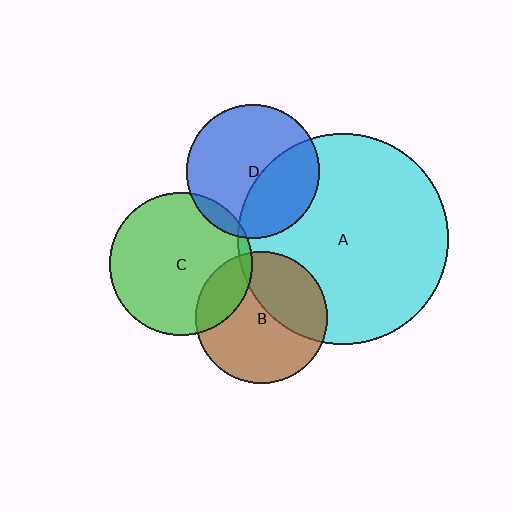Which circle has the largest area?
Circle A (cyan).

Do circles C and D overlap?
Yes.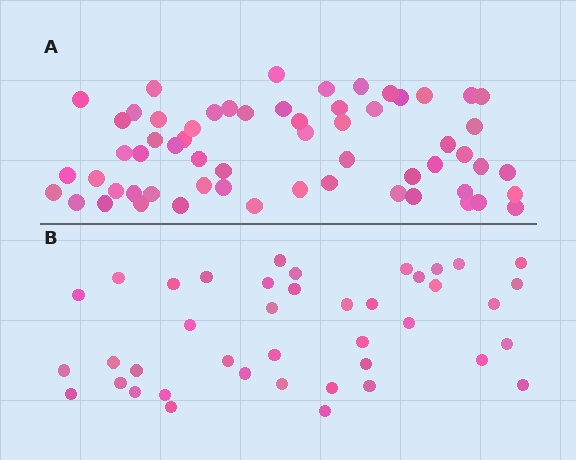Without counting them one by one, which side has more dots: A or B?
Region A (the top region) has more dots.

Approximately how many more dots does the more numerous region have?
Region A has approximately 20 more dots than region B.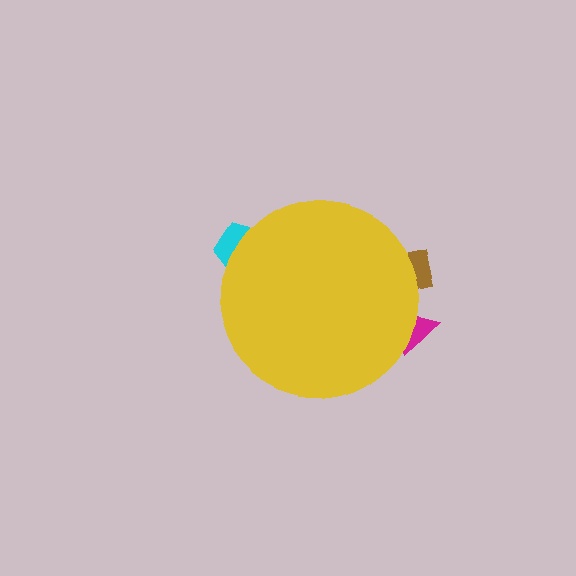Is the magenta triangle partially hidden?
Yes, the magenta triangle is partially hidden behind the yellow circle.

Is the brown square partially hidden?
Yes, the brown square is partially hidden behind the yellow circle.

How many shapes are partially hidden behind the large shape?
3 shapes are partially hidden.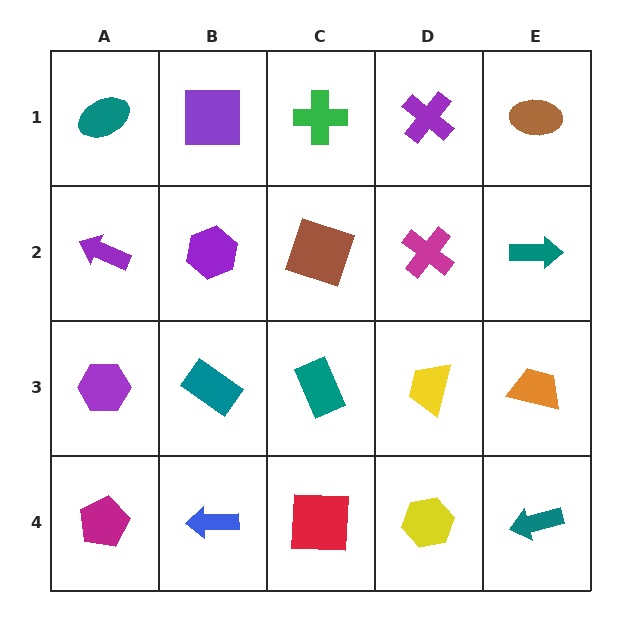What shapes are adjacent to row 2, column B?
A purple square (row 1, column B), a teal rectangle (row 3, column B), a purple arrow (row 2, column A), a brown square (row 2, column C).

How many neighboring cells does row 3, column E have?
3.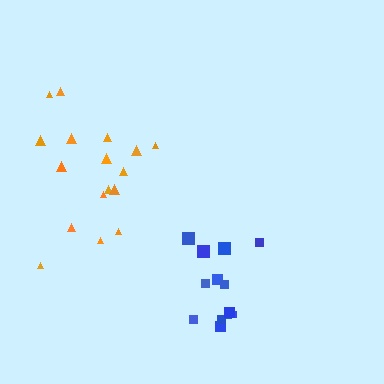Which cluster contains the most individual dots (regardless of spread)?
Orange (17).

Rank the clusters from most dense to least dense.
blue, orange.